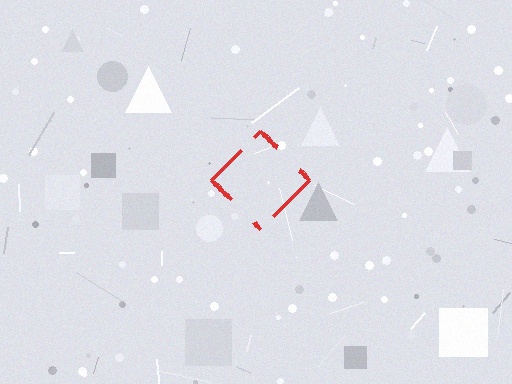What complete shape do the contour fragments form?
The contour fragments form a diamond.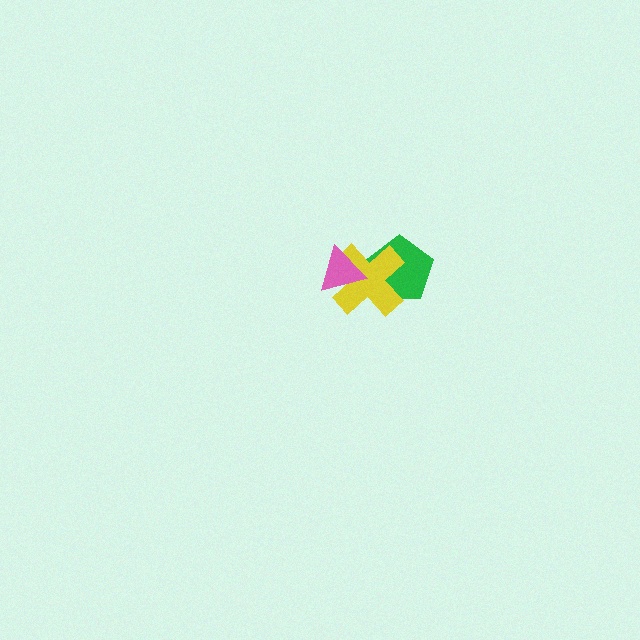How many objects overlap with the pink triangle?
1 object overlaps with the pink triangle.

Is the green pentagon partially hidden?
Yes, it is partially covered by another shape.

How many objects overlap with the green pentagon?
1 object overlaps with the green pentagon.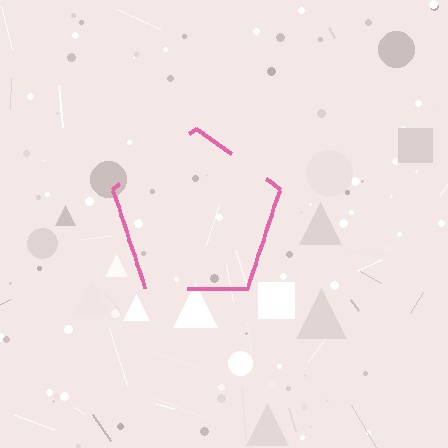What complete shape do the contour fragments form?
The contour fragments form a pentagon.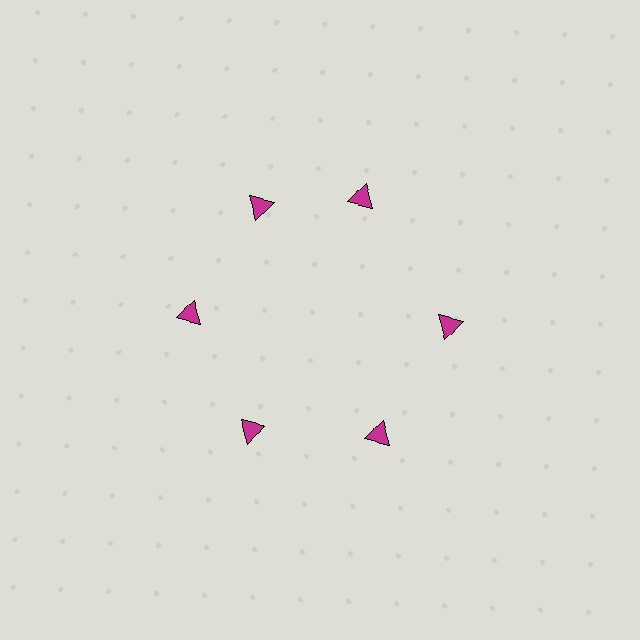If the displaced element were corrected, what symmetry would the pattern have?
It would have 6-fold rotational symmetry — the pattern would map onto itself every 60 degrees.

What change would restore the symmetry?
The symmetry would be restored by rotating it back into even spacing with its neighbors so that all 6 triangles sit at equal angles and equal distance from the center.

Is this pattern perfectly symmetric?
No. The 6 magenta triangles are arranged in a ring, but one element near the 1 o'clock position is rotated out of alignment along the ring, breaking the 6-fold rotational symmetry.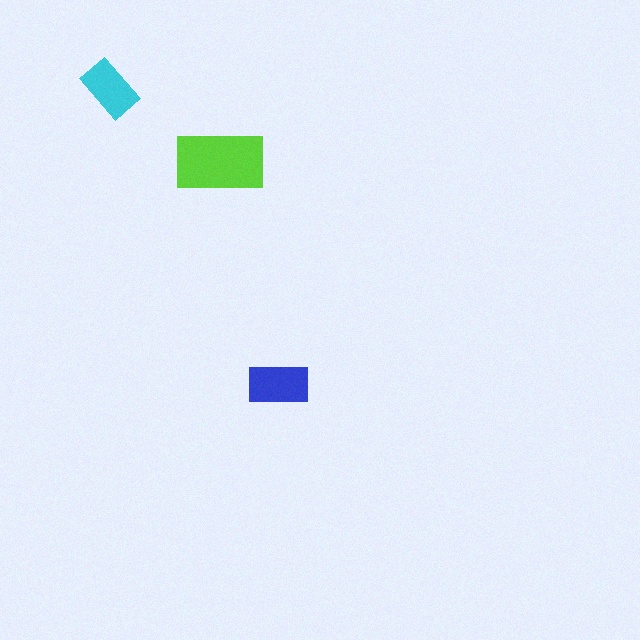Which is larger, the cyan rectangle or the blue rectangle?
The blue one.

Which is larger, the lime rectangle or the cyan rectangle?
The lime one.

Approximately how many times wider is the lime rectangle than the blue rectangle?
About 1.5 times wider.